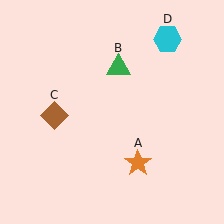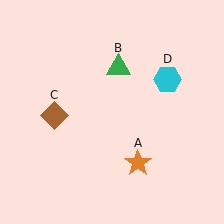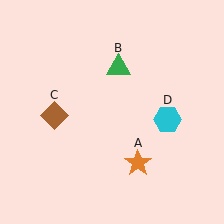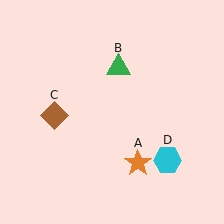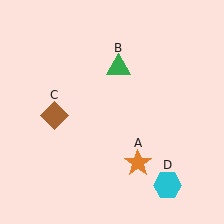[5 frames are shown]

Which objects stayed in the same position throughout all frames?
Orange star (object A) and green triangle (object B) and brown diamond (object C) remained stationary.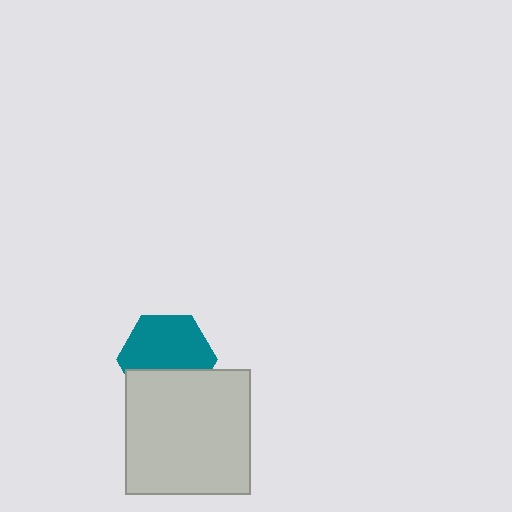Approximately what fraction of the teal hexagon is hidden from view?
Roughly 36% of the teal hexagon is hidden behind the light gray rectangle.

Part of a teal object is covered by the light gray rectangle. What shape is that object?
It is a hexagon.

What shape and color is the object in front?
The object in front is a light gray rectangle.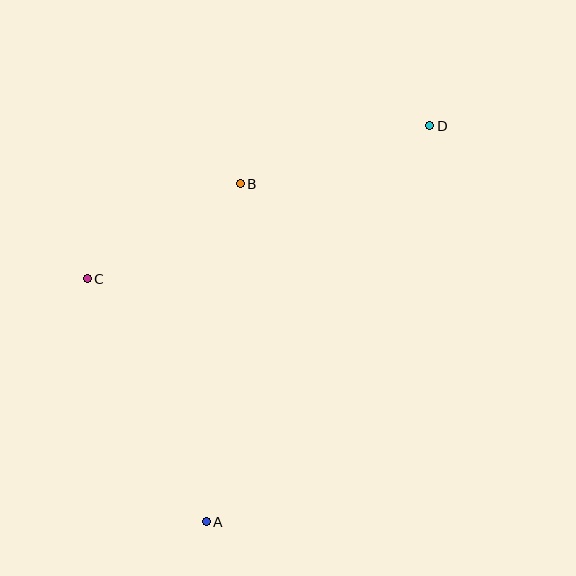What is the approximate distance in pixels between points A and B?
The distance between A and B is approximately 340 pixels.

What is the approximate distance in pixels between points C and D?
The distance between C and D is approximately 375 pixels.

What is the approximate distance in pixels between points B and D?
The distance between B and D is approximately 198 pixels.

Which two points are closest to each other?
Points B and C are closest to each other.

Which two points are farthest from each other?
Points A and D are farthest from each other.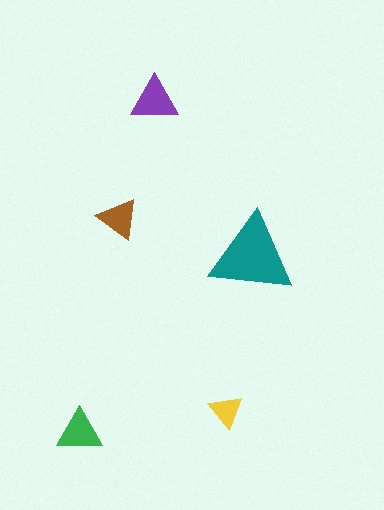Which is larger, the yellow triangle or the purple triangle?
The purple one.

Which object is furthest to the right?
The teal triangle is rightmost.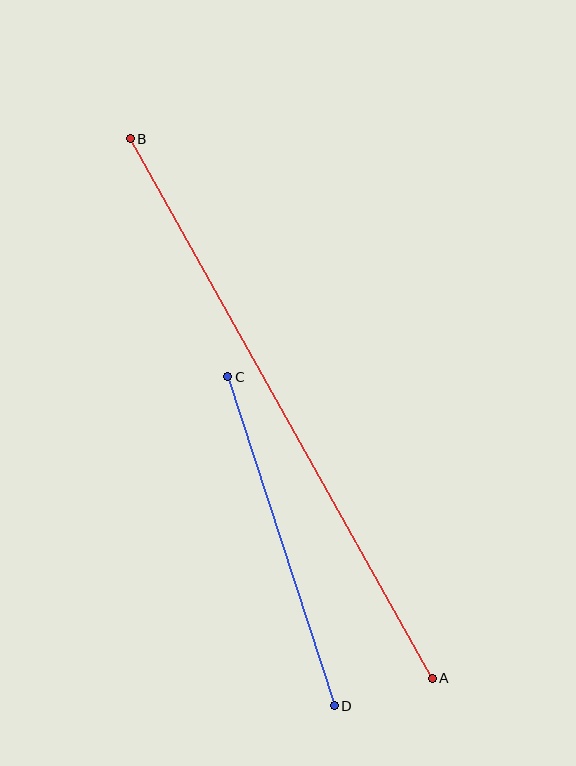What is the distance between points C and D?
The distance is approximately 346 pixels.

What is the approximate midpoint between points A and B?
The midpoint is at approximately (281, 409) pixels.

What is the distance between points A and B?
The distance is approximately 618 pixels.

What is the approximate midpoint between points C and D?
The midpoint is at approximately (281, 541) pixels.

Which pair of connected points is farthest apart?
Points A and B are farthest apart.